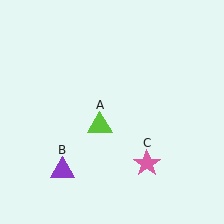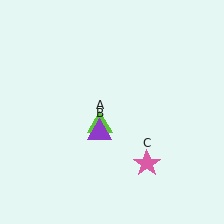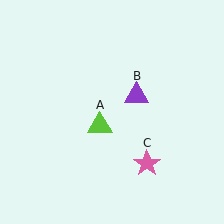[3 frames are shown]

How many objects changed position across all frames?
1 object changed position: purple triangle (object B).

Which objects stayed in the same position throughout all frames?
Lime triangle (object A) and pink star (object C) remained stationary.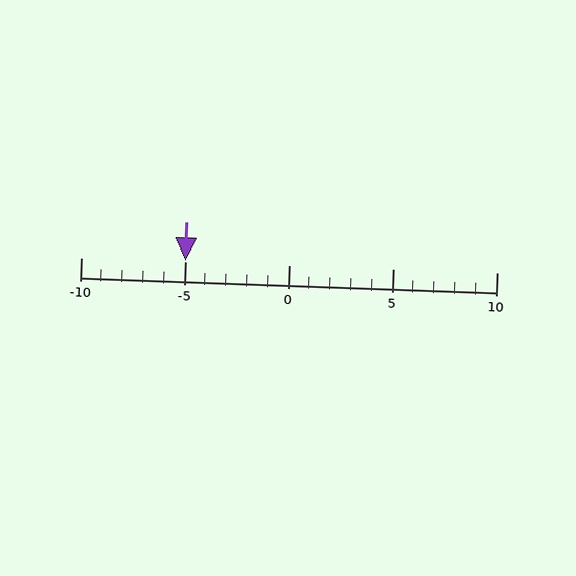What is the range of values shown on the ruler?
The ruler shows values from -10 to 10.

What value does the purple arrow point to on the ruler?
The purple arrow points to approximately -5.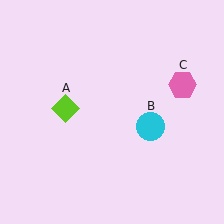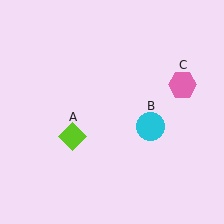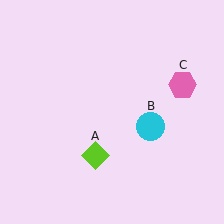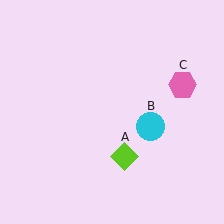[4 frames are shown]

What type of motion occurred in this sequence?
The lime diamond (object A) rotated counterclockwise around the center of the scene.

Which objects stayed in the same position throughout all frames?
Cyan circle (object B) and pink hexagon (object C) remained stationary.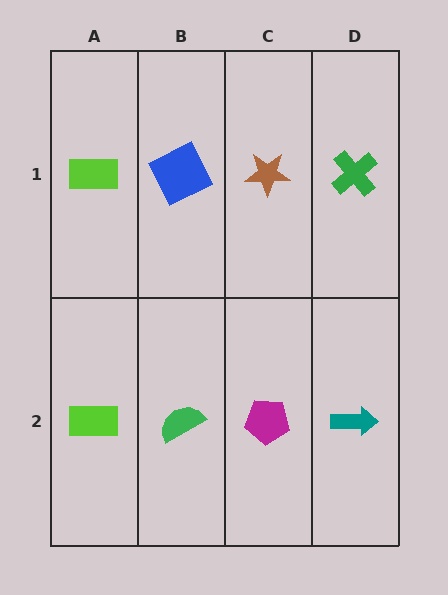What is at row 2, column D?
A teal arrow.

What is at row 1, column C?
A brown star.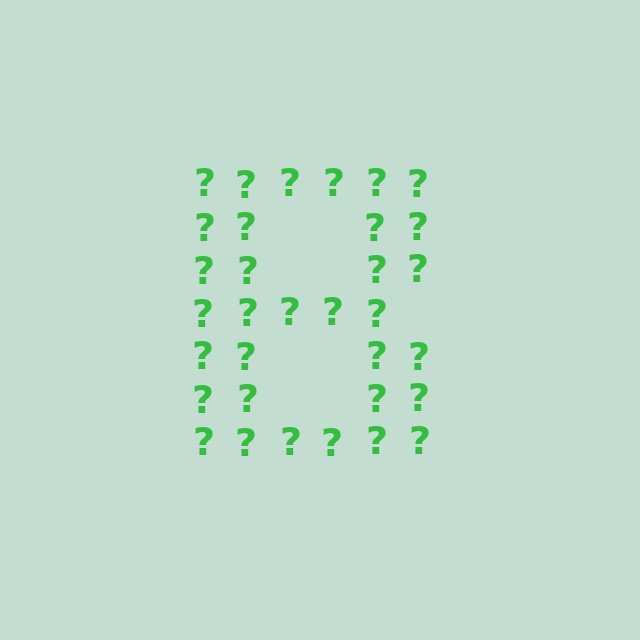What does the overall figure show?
The overall figure shows the letter B.